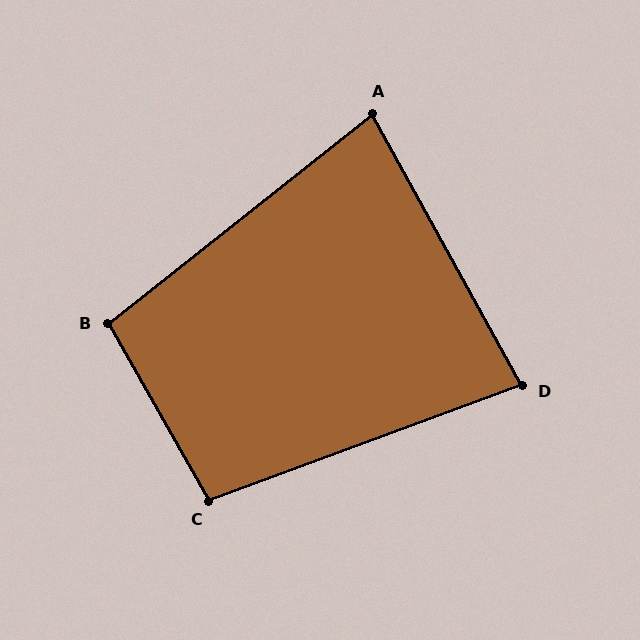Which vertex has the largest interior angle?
C, at approximately 100 degrees.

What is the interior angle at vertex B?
Approximately 99 degrees (obtuse).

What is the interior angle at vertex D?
Approximately 81 degrees (acute).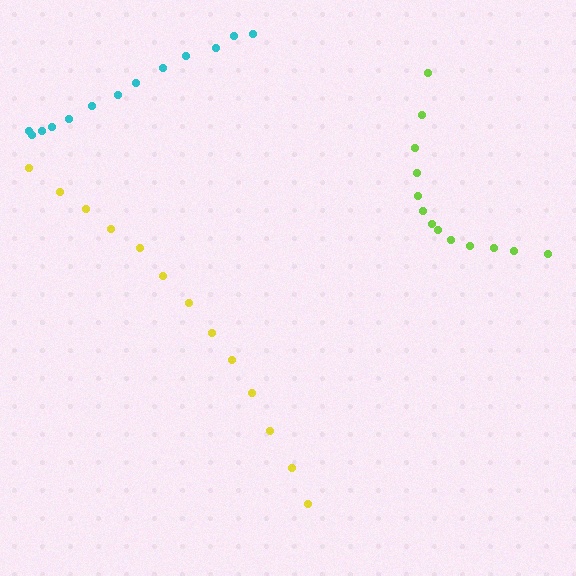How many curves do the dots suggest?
There are 3 distinct paths.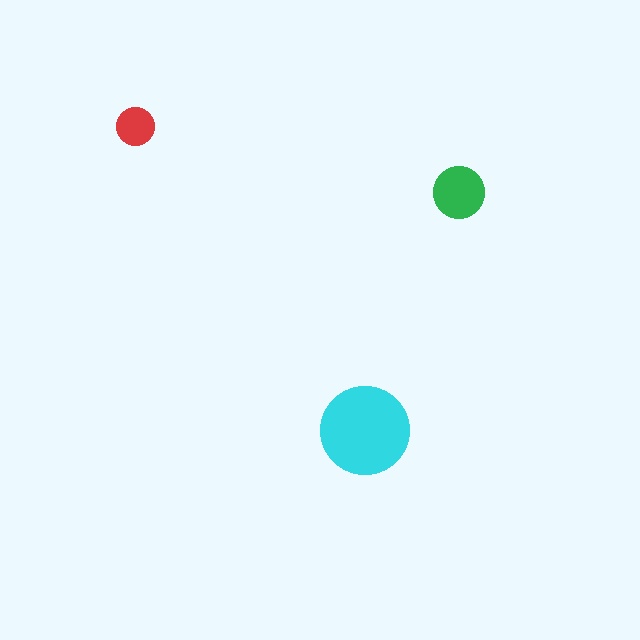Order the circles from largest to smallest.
the cyan one, the green one, the red one.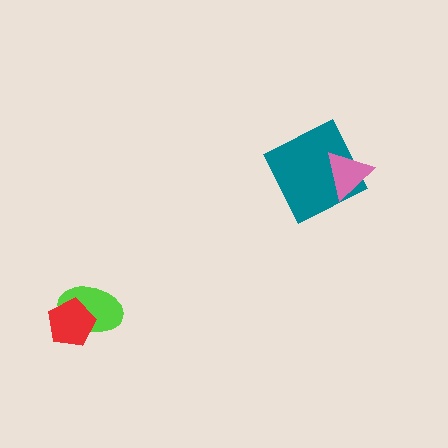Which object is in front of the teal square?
The pink triangle is in front of the teal square.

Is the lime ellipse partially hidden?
Yes, it is partially covered by another shape.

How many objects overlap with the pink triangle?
1 object overlaps with the pink triangle.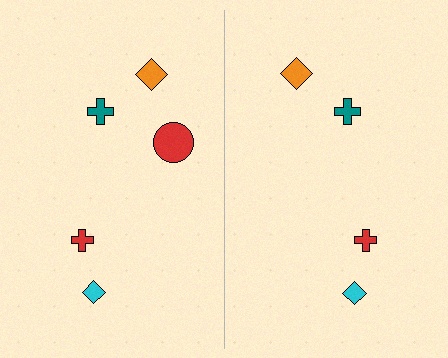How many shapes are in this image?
There are 9 shapes in this image.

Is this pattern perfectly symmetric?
No, the pattern is not perfectly symmetric. A red circle is missing from the right side.